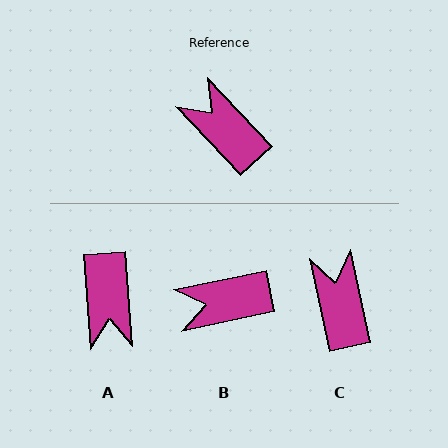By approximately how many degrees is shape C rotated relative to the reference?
Approximately 31 degrees clockwise.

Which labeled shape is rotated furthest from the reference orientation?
A, about 141 degrees away.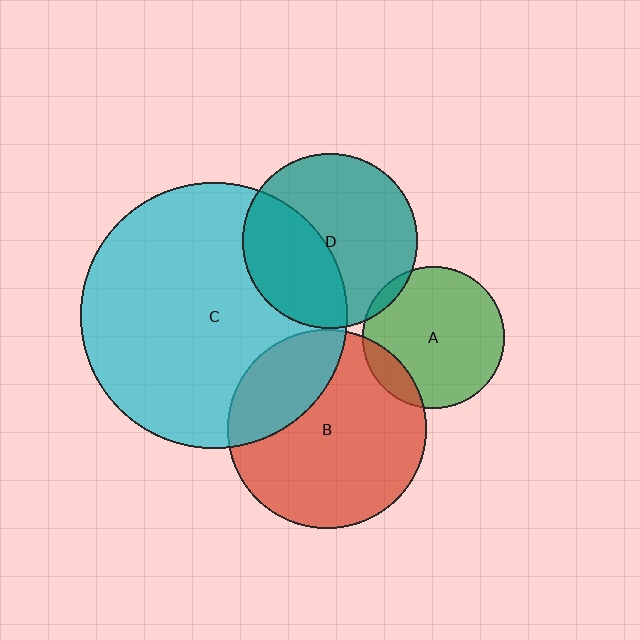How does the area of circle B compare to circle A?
Approximately 2.0 times.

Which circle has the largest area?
Circle C (cyan).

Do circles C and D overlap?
Yes.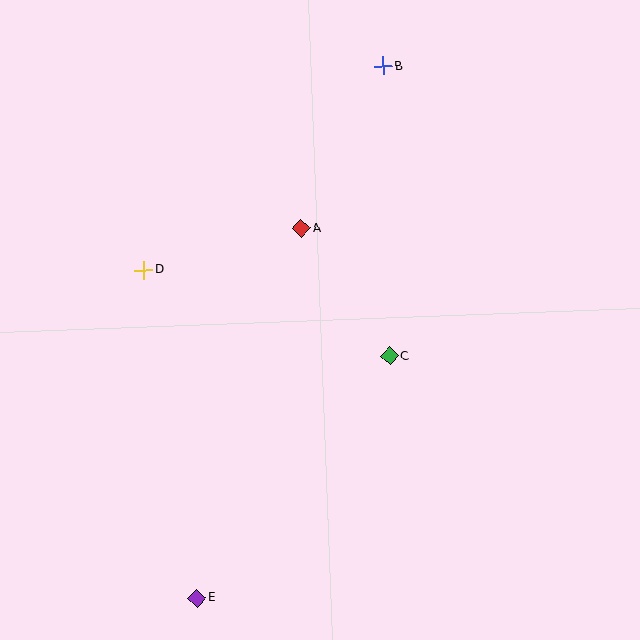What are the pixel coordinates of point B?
Point B is at (383, 66).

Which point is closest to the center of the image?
Point C at (390, 356) is closest to the center.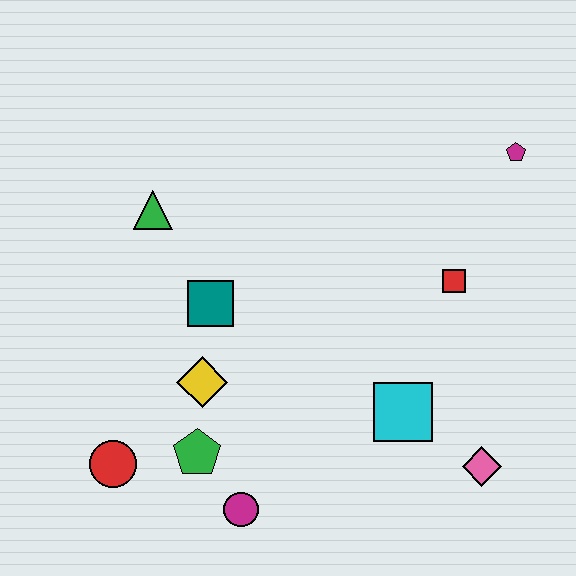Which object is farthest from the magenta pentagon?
The red circle is farthest from the magenta pentagon.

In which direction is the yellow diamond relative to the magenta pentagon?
The yellow diamond is to the left of the magenta pentagon.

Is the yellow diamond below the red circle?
No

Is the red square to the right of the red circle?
Yes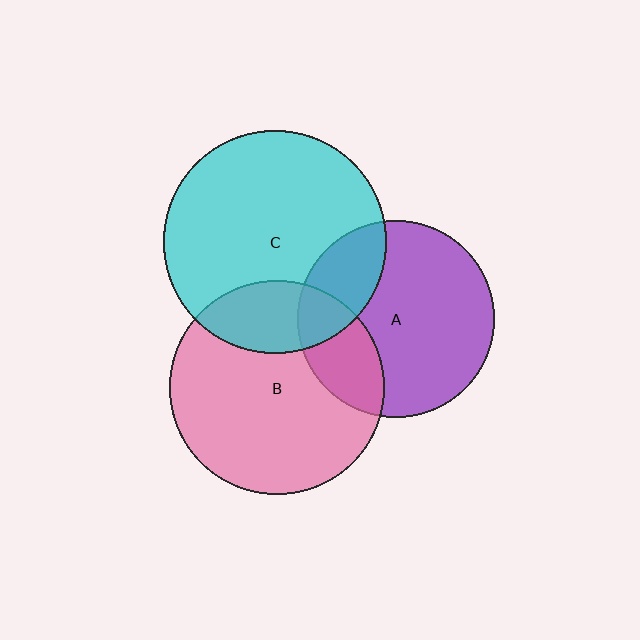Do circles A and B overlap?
Yes.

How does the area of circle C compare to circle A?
Approximately 1.3 times.